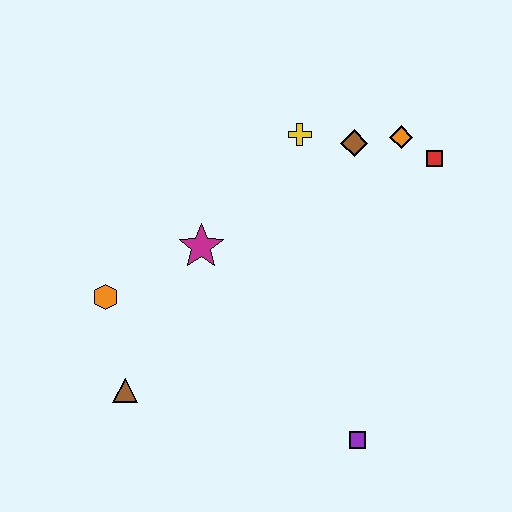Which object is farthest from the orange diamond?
The brown triangle is farthest from the orange diamond.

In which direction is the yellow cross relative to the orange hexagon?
The yellow cross is to the right of the orange hexagon.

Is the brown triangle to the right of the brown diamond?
No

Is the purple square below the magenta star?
Yes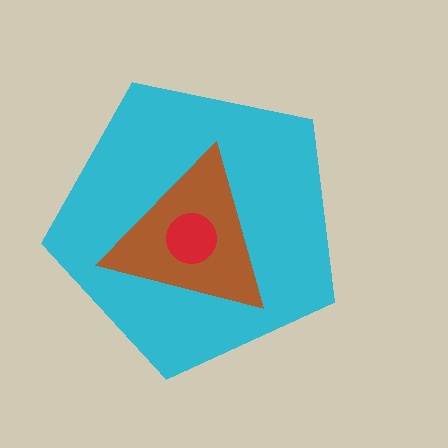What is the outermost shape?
The cyan pentagon.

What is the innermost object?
The red circle.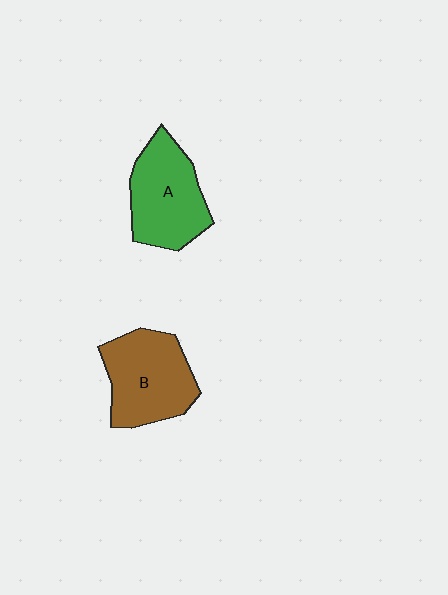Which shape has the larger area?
Shape B (brown).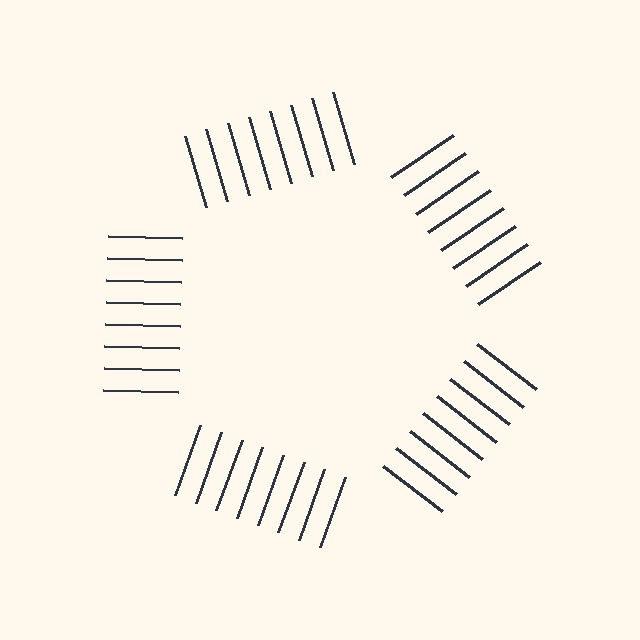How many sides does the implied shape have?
5 sides — the line-ends trace a pentagon.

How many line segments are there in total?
40 — 8 along each of the 5 edges.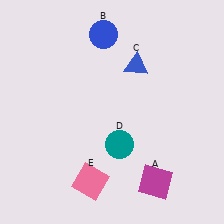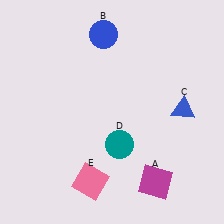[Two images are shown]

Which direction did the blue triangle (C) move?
The blue triangle (C) moved right.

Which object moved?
The blue triangle (C) moved right.